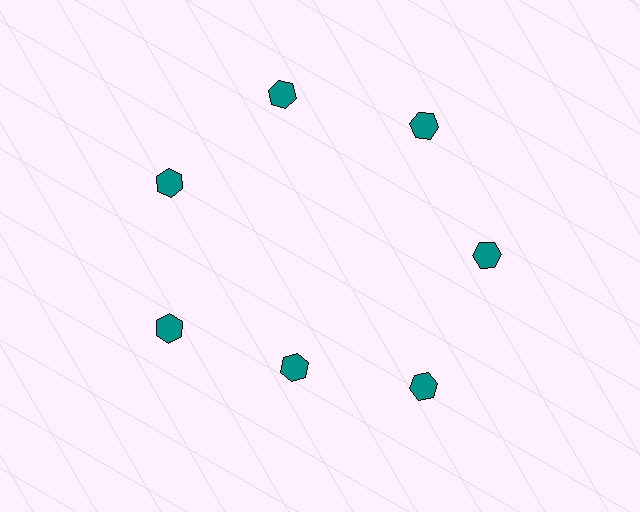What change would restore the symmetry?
The symmetry would be restored by moving it outward, back onto the ring so that all 7 hexagons sit at equal angles and equal distance from the center.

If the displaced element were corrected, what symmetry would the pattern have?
It would have 7-fold rotational symmetry — the pattern would map onto itself every 51 degrees.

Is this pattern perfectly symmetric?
No. The 7 teal hexagons are arranged in a ring, but one element near the 6 o'clock position is pulled inward toward the center, breaking the 7-fold rotational symmetry.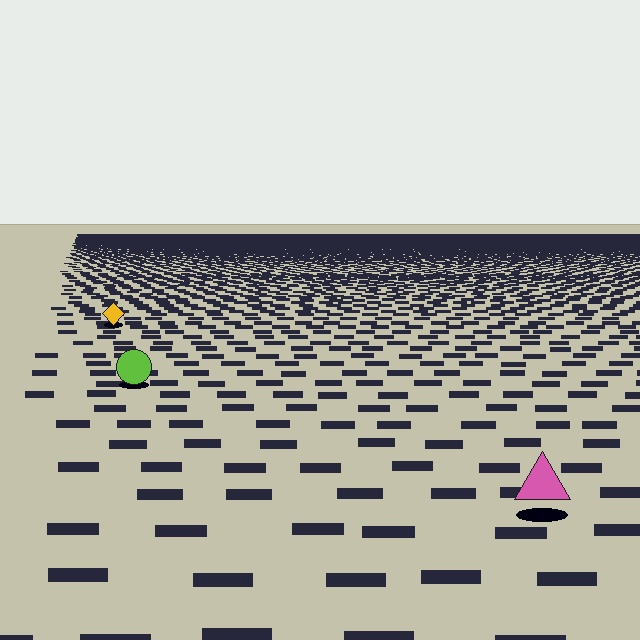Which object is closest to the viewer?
The pink triangle is closest. The texture marks near it are larger and more spread out.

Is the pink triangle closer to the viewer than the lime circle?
Yes. The pink triangle is closer — you can tell from the texture gradient: the ground texture is coarser near it.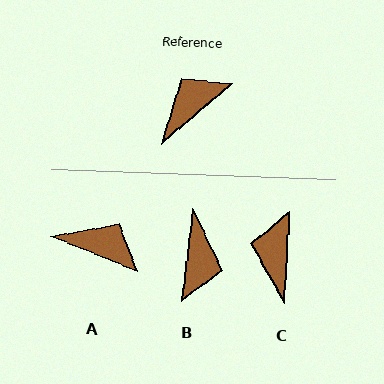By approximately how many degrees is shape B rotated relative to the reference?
Approximately 137 degrees clockwise.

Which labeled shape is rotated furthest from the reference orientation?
B, about 137 degrees away.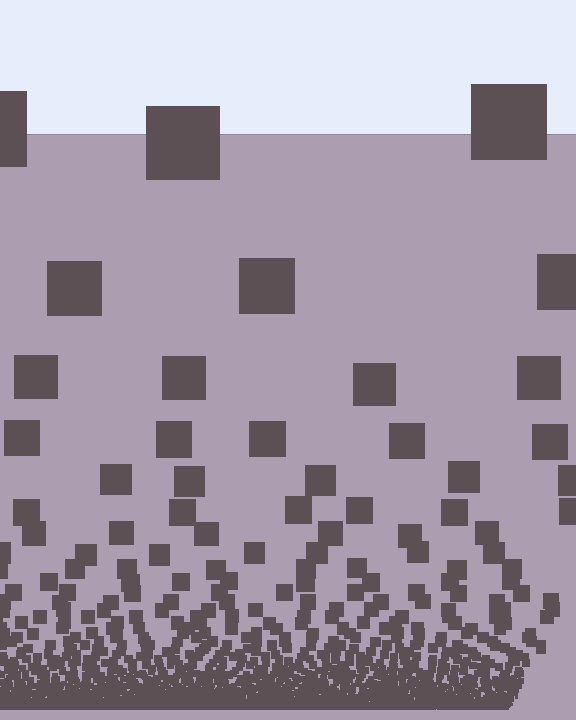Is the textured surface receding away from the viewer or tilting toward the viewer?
The surface appears to tilt toward the viewer. Texture elements get larger and sparser toward the top.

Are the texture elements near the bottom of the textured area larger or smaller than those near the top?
Smaller. The gradient is inverted — elements near the bottom are smaller and denser.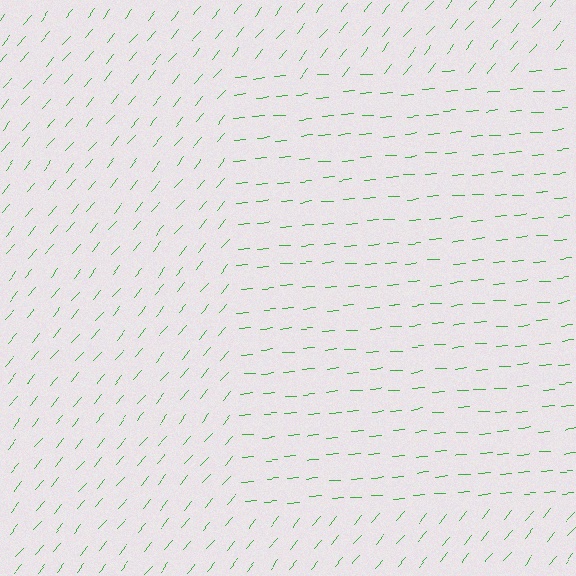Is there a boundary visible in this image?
Yes, there is a texture boundary formed by a change in line orientation.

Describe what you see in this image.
The image is filled with small green line segments. A rectangle region in the image has lines oriented differently from the surrounding lines, creating a visible texture boundary.